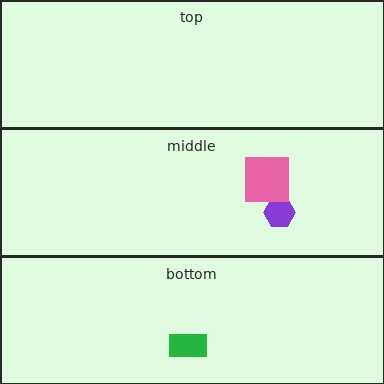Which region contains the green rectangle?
The bottom region.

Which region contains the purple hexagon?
The middle region.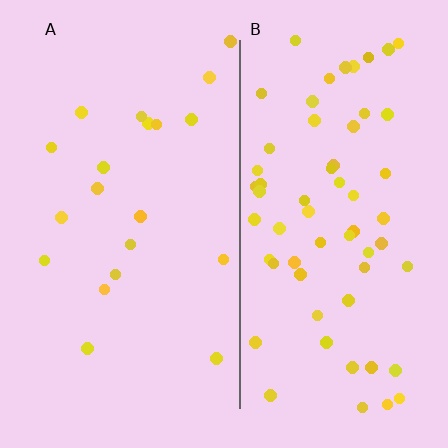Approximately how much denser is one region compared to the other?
Approximately 3.1× — region B over region A.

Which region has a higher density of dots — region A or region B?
B (the right).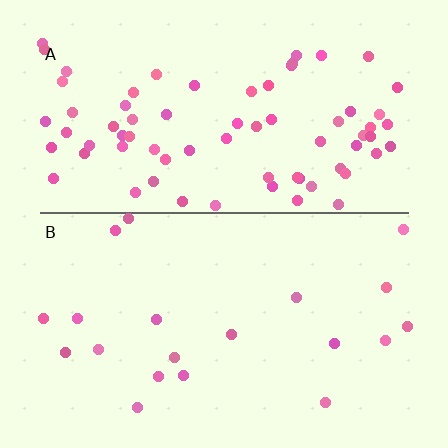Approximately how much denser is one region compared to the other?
Approximately 3.6× — region A over region B.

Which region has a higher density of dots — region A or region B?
A (the top).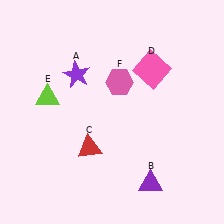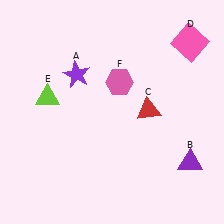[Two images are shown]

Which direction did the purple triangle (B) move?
The purple triangle (B) moved right.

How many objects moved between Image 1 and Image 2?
3 objects moved between the two images.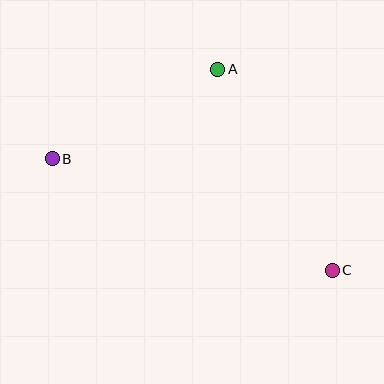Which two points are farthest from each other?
Points B and C are farthest from each other.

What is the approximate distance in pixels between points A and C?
The distance between A and C is approximately 231 pixels.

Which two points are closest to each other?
Points A and B are closest to each other.